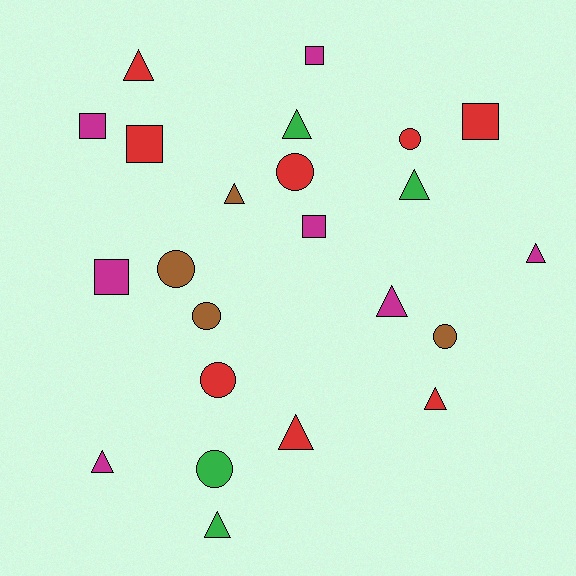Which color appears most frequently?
Red, with 8 objects.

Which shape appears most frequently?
Triangle, with 10 objects.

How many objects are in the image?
There are 23 objects.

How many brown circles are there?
There are 3 brown circles.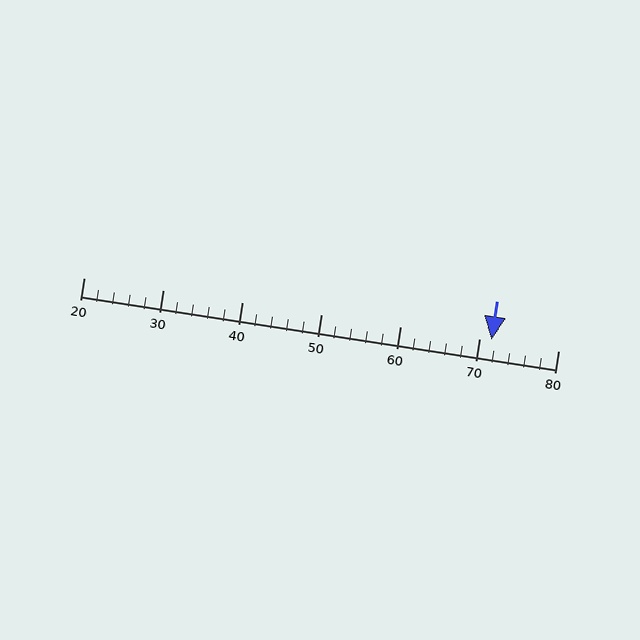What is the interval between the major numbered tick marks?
The major tick marks are spaced 10 units apart.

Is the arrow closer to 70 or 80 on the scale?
The arrow is closer to 70.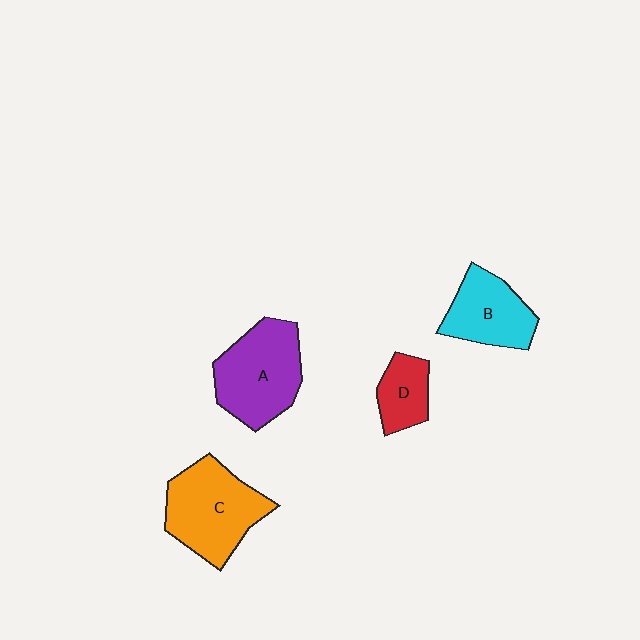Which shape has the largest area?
Shape C (orange).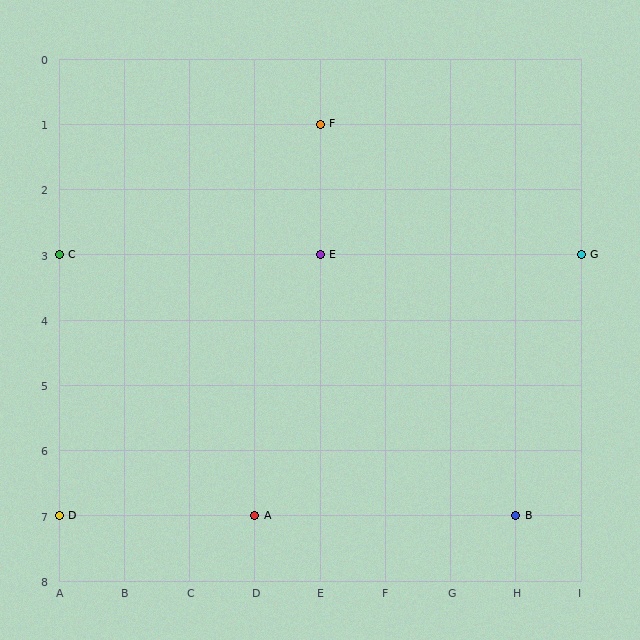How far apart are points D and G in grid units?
Points D and G are 8 columns and 4 rows apart (about 8.9 grid units diagonally).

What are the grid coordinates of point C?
Point C is at grid coordinates (A, 3).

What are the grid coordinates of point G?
Point G is at grid coordinates (I, 3).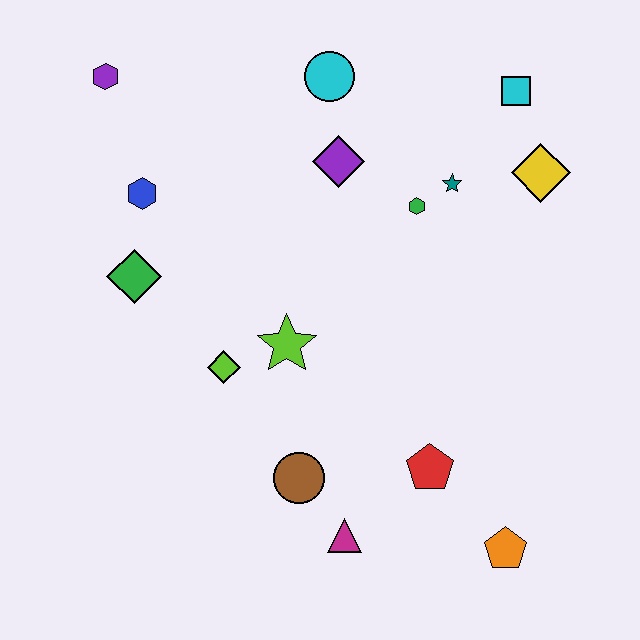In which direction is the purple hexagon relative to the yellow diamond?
The purple hexagon is to the left of the yellow diamond.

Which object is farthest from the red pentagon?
The purple hexagon is farthest from the red pentagon.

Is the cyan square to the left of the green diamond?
No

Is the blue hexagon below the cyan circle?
Yes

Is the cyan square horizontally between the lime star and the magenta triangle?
No